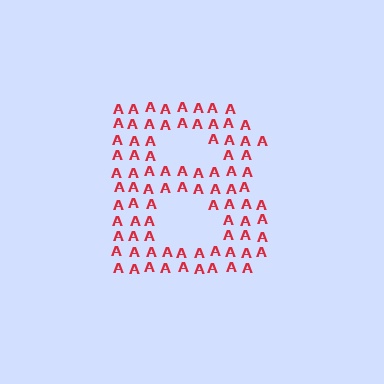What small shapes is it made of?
It is made of small letter A's.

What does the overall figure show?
The overall figure shows the letter B.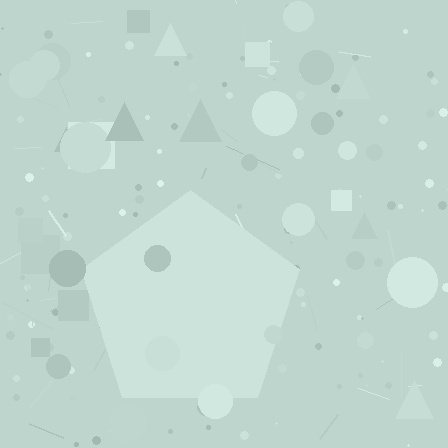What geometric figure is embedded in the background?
A pentagon is embedded in the background.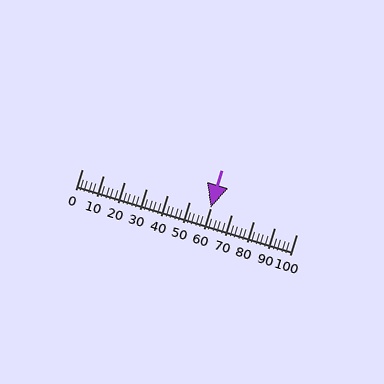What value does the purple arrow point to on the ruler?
The purple arrow points to approximately 60.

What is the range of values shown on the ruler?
The ruler shows values from 0 to 100.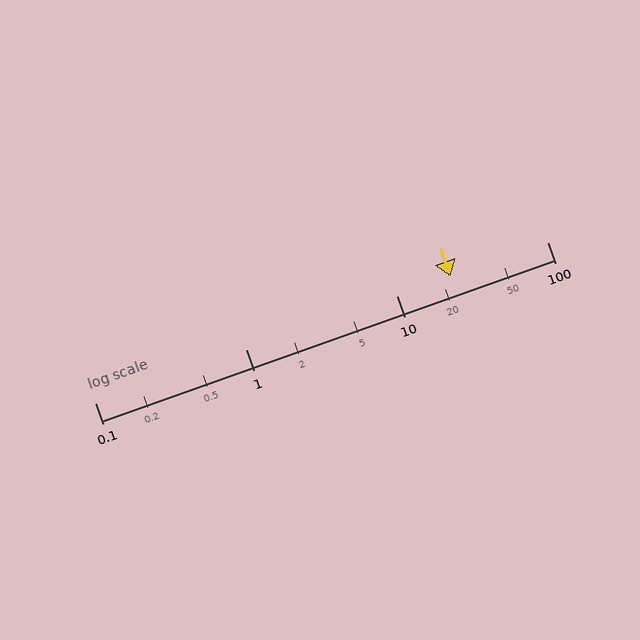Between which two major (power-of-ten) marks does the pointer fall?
The pointer is between 10 and 100.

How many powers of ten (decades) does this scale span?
The scale spans 3 decades, from 0.1 to 100.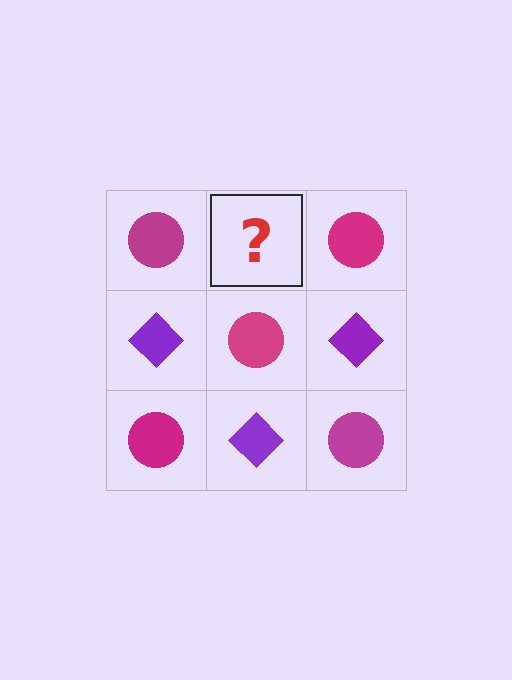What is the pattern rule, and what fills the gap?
The rule is that it alternates magenta circle and purple diamond in a checkerboard pattern. The gap should be filled with a purple diamond.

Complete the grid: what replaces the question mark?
The question mark should be replaced with a purple diamond.